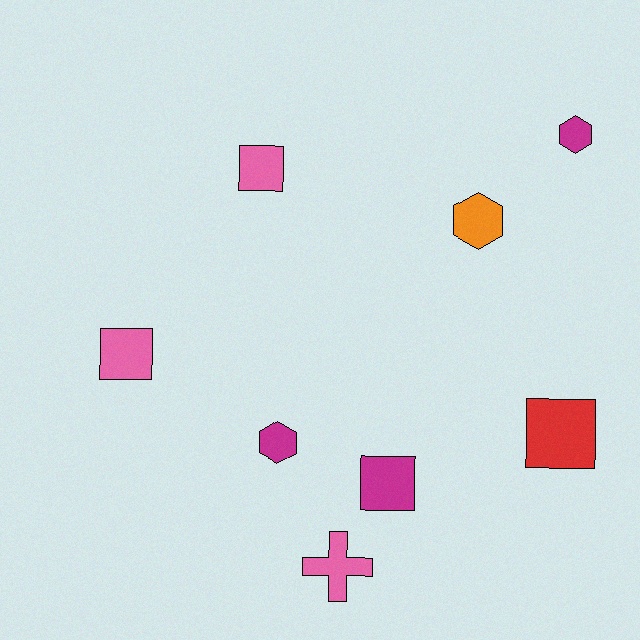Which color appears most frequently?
Pink, with 3 objects.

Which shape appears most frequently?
Square, with 4 objects.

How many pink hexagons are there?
There are no pink hexagons.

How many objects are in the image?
There are 8 objects.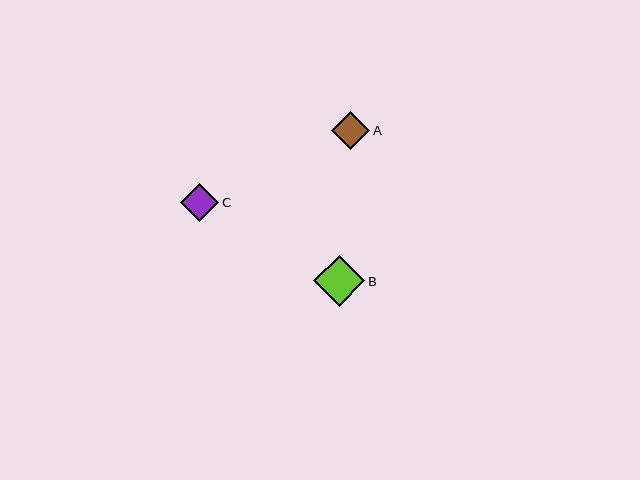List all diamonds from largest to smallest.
From largest to smallest: B, A, C.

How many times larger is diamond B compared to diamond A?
Diamond B is approximately 1.3 times the size of diamond A.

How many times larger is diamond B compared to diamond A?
Diamond B is approximately 1.3 times the size of diamond A.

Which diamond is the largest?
Diamond B is the largest with a size of approximately 51 pixels.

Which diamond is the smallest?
Diamond C is the smallest with a size of approximately 38 pixels.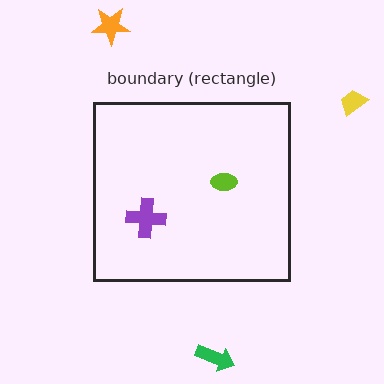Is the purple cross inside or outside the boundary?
Inside.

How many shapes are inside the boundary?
2 inside, 3 outside.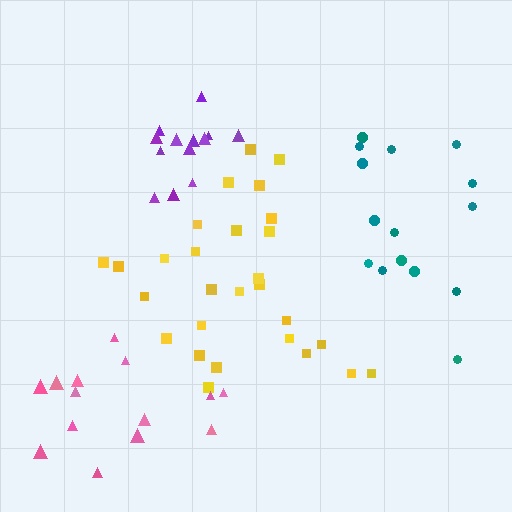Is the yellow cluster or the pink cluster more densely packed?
Yellow.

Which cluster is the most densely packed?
Purple.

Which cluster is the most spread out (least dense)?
Teal.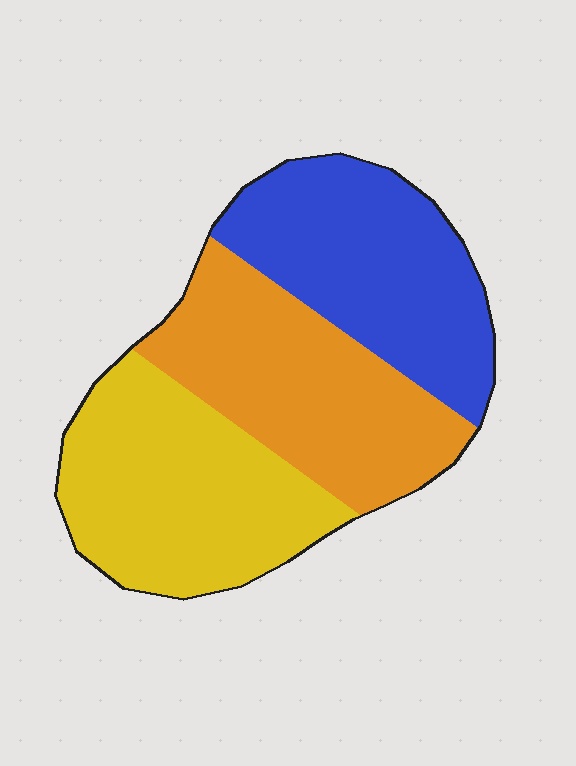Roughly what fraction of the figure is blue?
Blue covers 32% of the figure.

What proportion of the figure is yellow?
Yellow takes up between a third and a half of the figure.